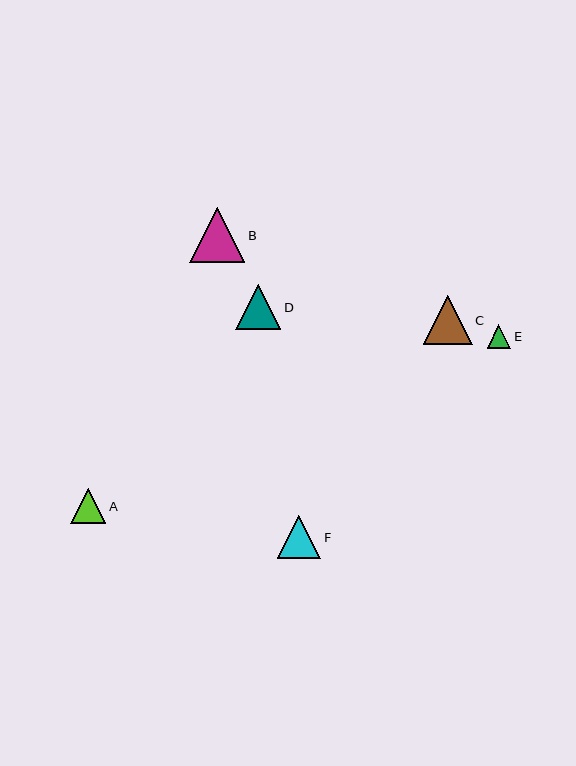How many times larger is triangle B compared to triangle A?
Triangle B is approximately 1.6 times the size of triangle A.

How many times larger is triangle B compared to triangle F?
Triangle B is approximately 1.3 times the size of triangle F.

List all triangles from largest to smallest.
From largest to smallest: B, C, D, F, A, E.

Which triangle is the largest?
Triangle B is the largest with a size of approximately 55 pixels.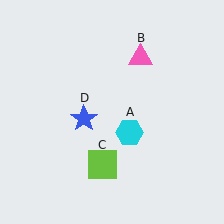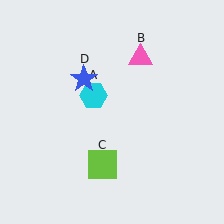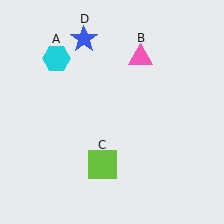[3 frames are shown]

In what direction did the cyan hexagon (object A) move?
The cyan hexagon (object A) moved up and to the left.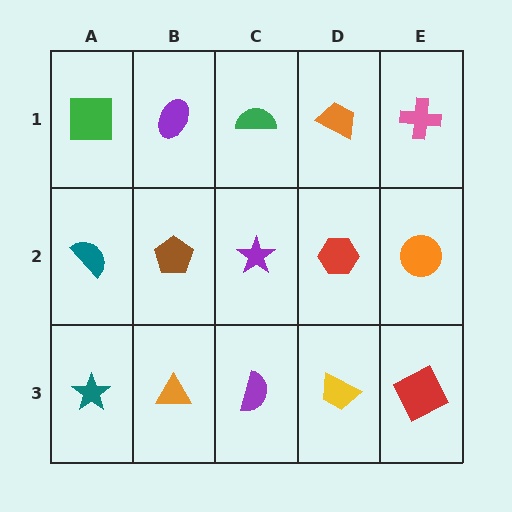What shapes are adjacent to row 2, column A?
A green square (row 1, column A), a teal star (row 3, column A), a brown pentagon (row 2, column B).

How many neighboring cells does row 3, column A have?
2.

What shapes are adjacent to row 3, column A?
A teal semicircle (row 2, column A), an orange triangle (row 3, column B).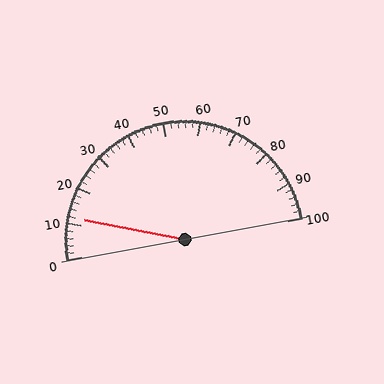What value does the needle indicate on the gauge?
The needle indicates approximately 12.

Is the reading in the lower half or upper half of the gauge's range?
The reading is in the lower half of the range (0 to 100).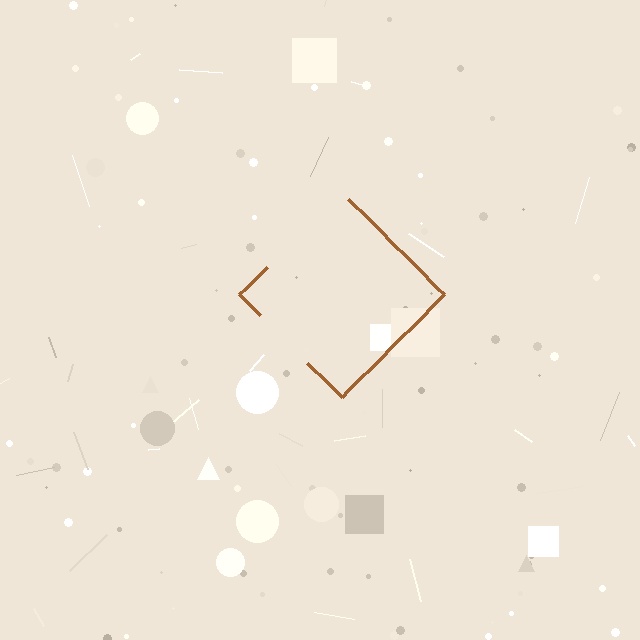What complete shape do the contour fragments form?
The contour fragments form a diamond.